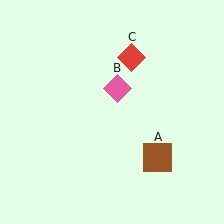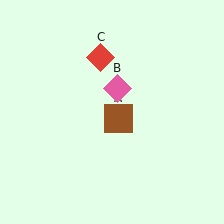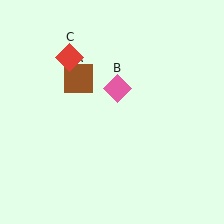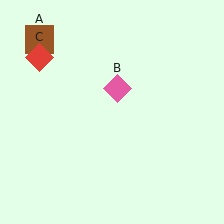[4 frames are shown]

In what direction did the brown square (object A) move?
The brown square (object A) moved up and to the left.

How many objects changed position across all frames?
2 objects changed position: brown square (object A), red diamond (object C).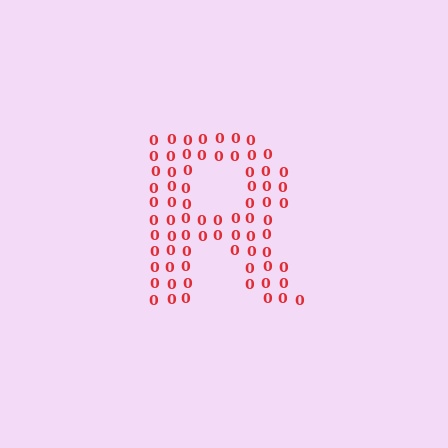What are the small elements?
The small elements are digit 0's.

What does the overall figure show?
The overall figure shows the letter R.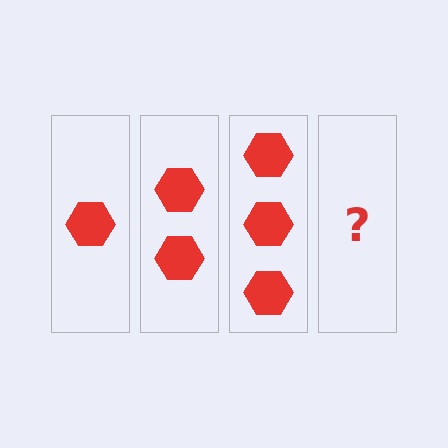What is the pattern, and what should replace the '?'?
The pattern is that each step adds one more hexagon. The '?' should be 4 hexagons.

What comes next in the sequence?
The next element should be 4 hexagons.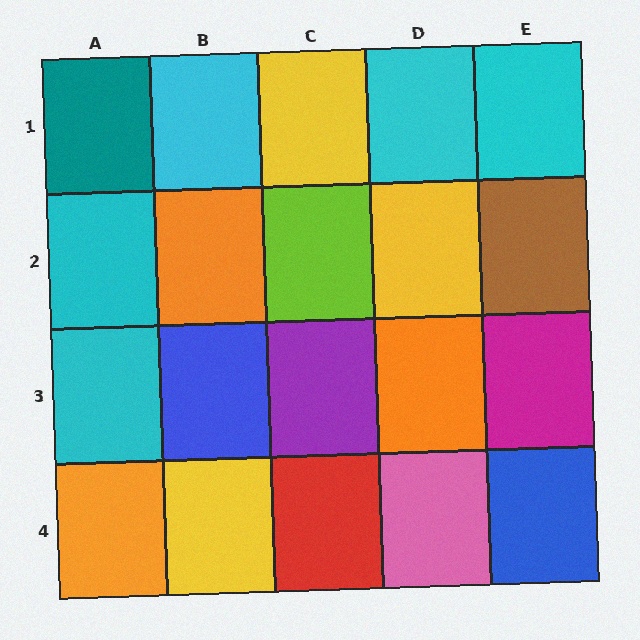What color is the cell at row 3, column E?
Magenta.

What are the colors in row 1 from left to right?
Teal, cyan, yellow, cyan, cyan.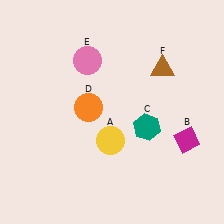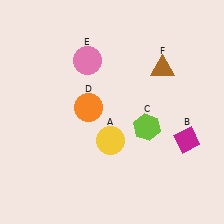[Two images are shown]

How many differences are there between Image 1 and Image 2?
There is 1 difference between the two images.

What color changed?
The hexagon (C) changed from teal in Image 1 to lime in Image 2.